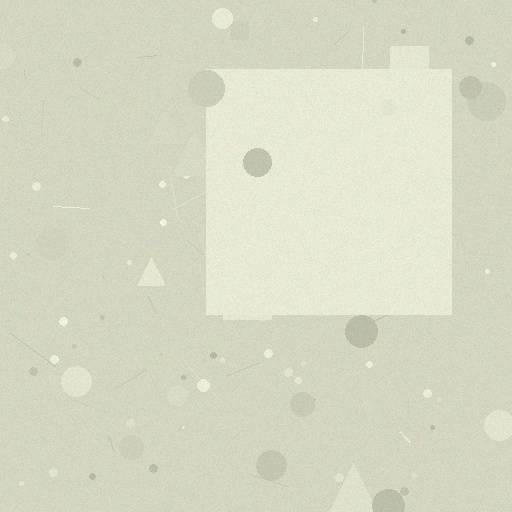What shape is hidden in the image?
A square is hidden in the image.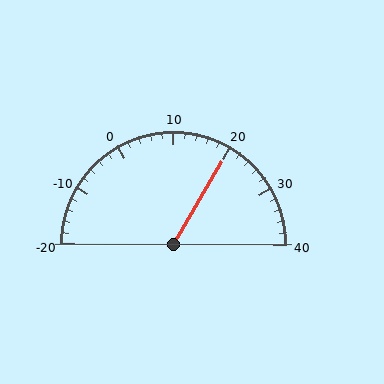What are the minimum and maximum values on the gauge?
The gauge ranges from -20 to 40.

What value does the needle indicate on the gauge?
The needle indicates approximately 20.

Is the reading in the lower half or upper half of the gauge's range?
The reading is in the upper half of the range (-20 to 40).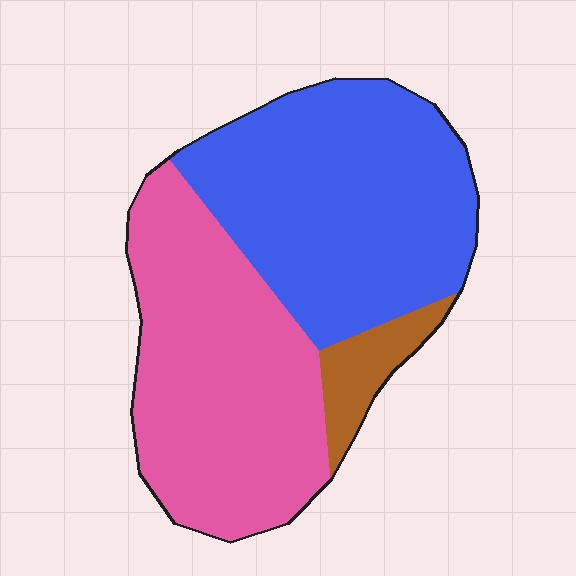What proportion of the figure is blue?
Blue covers roughly 45% of the figure.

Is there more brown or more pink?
Pink.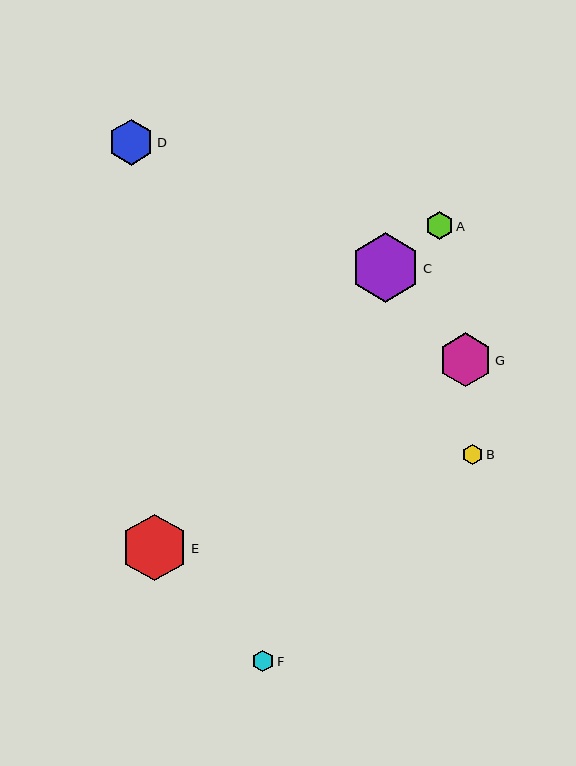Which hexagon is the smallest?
Hexagon B is the smallest with a size of approximately 20 pixels.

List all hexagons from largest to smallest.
From largest to smallest: C, E, G, D, A, F, B.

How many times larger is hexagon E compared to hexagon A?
Hexagon E is approximately 2.4 times the size of hexagon A.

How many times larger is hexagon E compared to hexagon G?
Hexagon E is approximately 1.2 times the size of hexagon G.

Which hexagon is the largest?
Hexagon C is the largest with a size of approximately 69 pixels.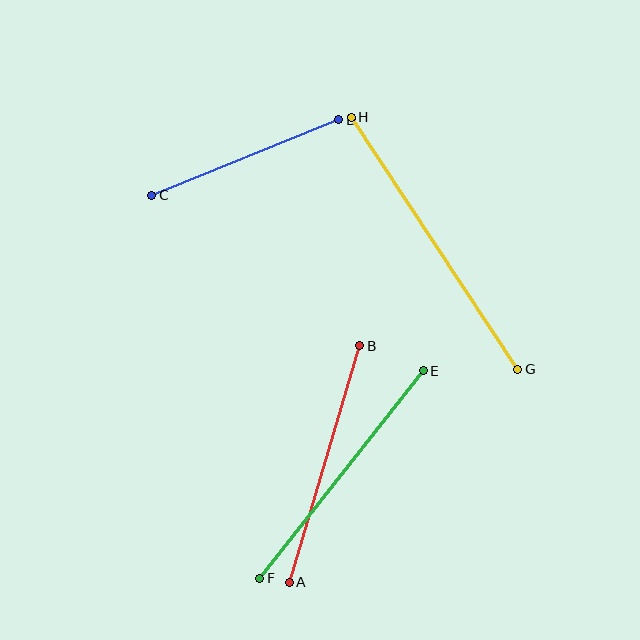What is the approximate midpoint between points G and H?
The midpoint is at approximately (435, 243) pixels.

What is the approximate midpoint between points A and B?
The midpoint is at approximately (325, 464) pixels.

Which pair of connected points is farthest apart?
Points G and H are farthest apart.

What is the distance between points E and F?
The distance is approximately 264 pixels.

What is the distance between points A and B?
The distance is approximately 247 pixels.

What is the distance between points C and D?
The distance is approximately 202 pixels.